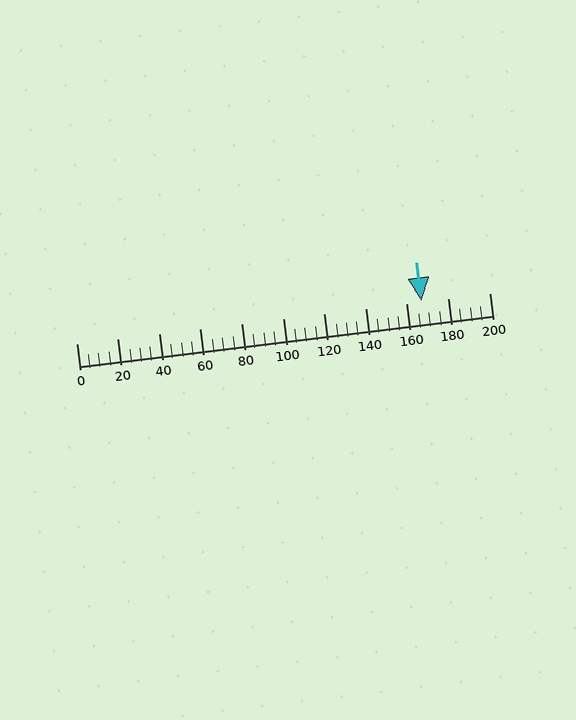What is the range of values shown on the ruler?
The ruler shows values from 0 to 200.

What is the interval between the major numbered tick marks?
The major tick marks are spaced 20 units apart.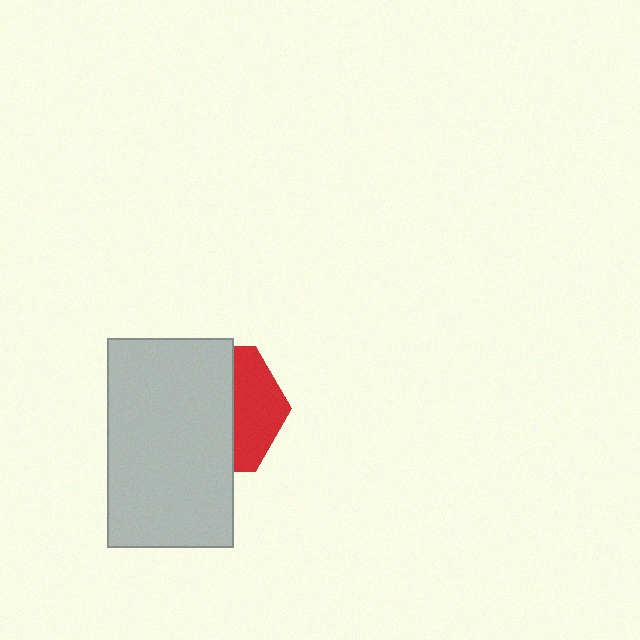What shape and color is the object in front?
The object in front is a light gray rectangle.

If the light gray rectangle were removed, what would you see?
You would see the complete red hexagon.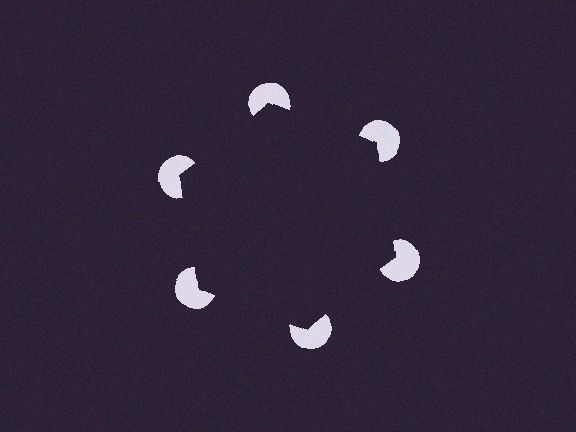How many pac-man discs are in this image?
There are 6 — one at each vertex of the illusory hexagon.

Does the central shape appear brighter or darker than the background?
It typically appears slightly darker than the background, even though no actual brightness change is drawn.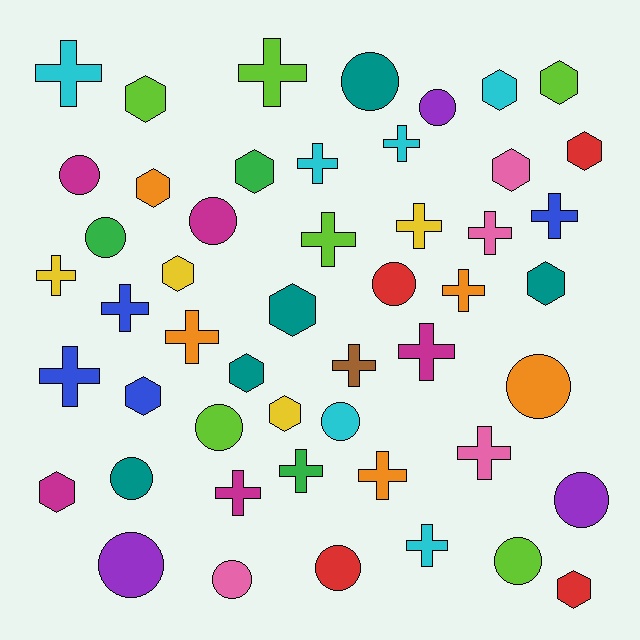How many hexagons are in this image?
There are 15 hexagons.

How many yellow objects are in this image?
There are 4 yellow objects.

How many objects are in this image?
There are 50 objects.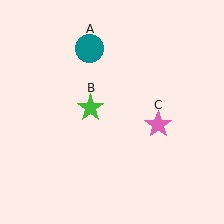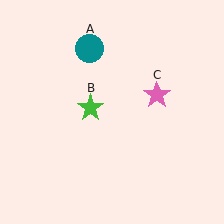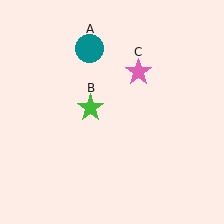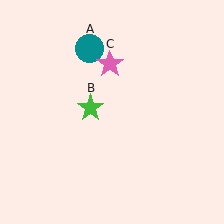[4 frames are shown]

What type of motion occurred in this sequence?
The pink star (object C) rotated counterclockwise around the center of the scene.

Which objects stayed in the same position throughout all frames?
Teal circle (object A) and green star (object B) remained stationary.